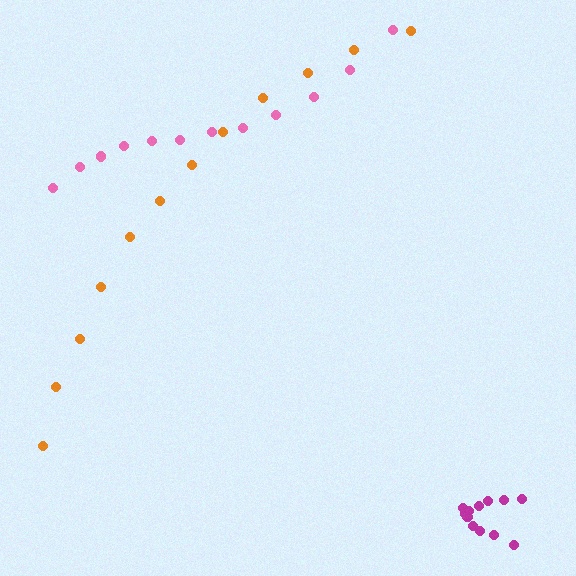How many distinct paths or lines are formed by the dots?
There are 3 distinct paths.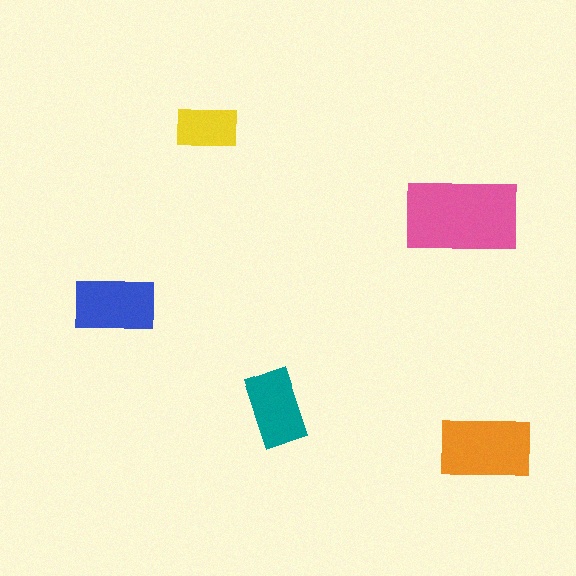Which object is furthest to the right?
The orange rectangle is rightmost.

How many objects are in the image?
There are 5 objects in the image.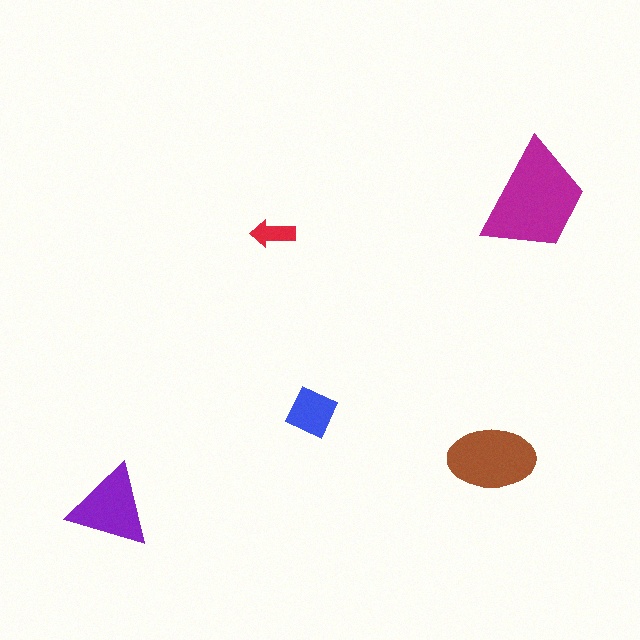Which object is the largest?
The magenta trapezoid.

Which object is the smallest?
The red arrow.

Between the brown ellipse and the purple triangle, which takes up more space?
The brown ellipse.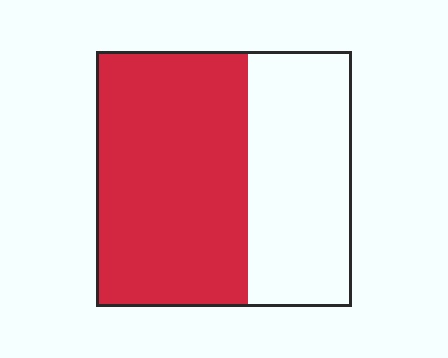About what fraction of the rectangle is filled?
About three fifths (3/5).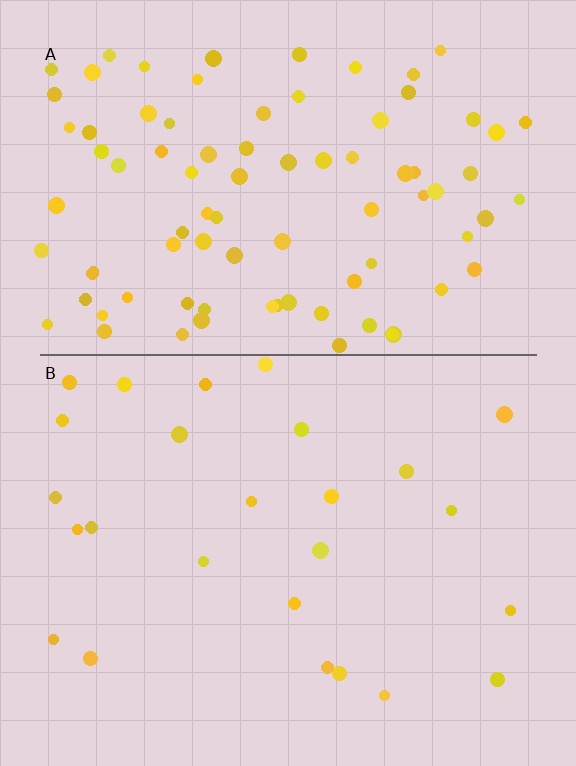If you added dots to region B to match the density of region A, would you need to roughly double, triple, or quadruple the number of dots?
Approximately triple.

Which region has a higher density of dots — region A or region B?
A (the top).